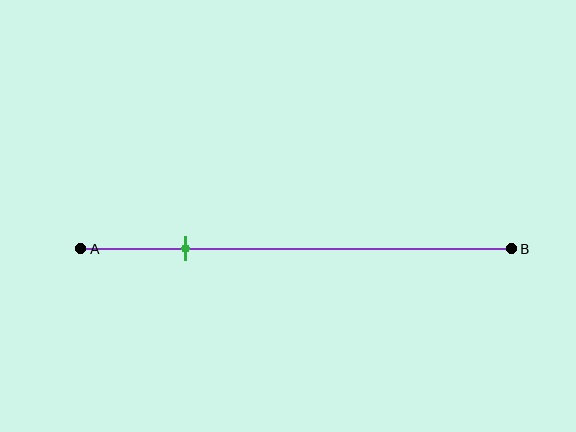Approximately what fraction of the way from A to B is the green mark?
The green mark is approximately 25% of the way from A to B.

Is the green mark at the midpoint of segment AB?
No, the mark is at about 25% from A, not at the 50% midpoint.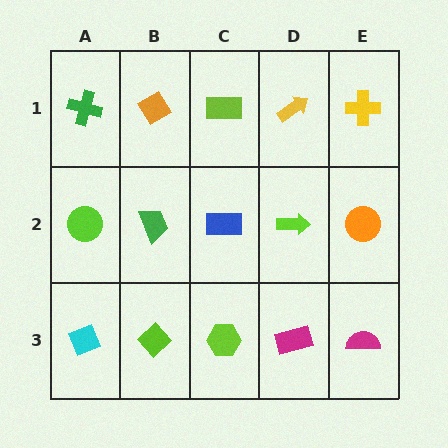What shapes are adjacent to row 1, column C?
A blue rectangle (row 2, column C), an orange diamond (row 1, column B), a yellow arrow (row 1, column D).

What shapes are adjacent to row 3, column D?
A lime arrow (row 2, column D), a lime hexagon (row 3, column C), a magenta semicircle (row 3, column E).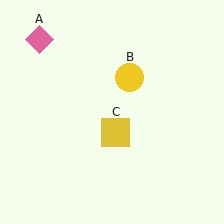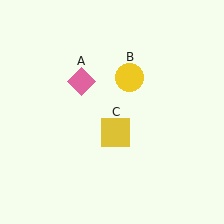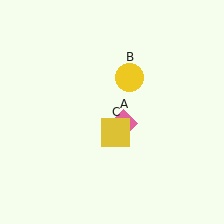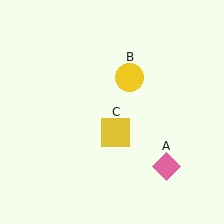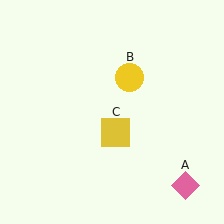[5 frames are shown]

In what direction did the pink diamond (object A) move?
The pink diamond (object A) moved down and to the right.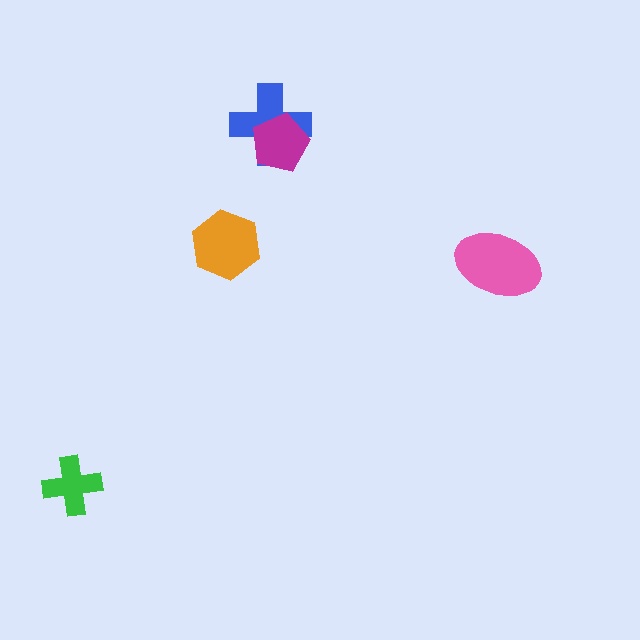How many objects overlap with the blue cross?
1 object overlaps with the blue cross.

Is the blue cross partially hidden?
Yes, it is partially covered by another shape.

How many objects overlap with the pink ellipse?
0 objects overlap with the pink ellipse.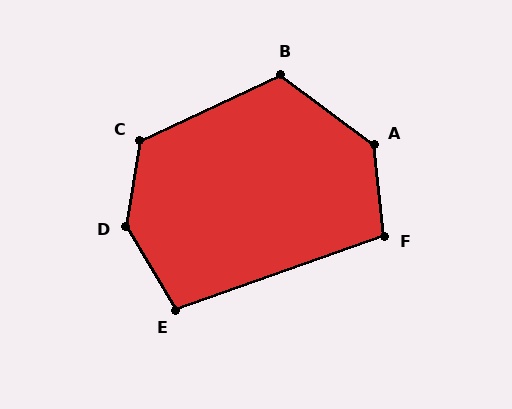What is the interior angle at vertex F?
Approximately 103 degrees (obtuse).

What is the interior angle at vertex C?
Approximately 125 degrees (obtuse).